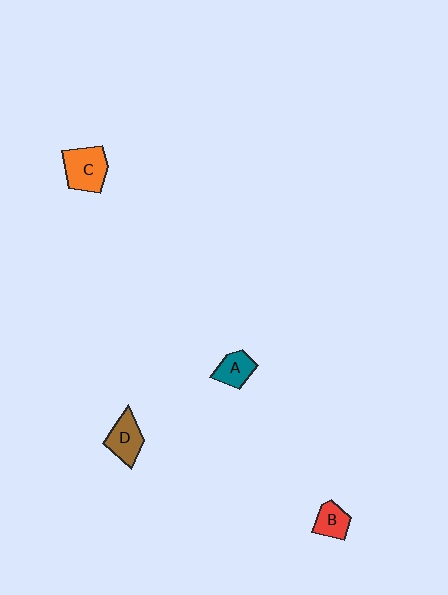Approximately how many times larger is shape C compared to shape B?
Approximately 1.7 times.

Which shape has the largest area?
Shape C (orange).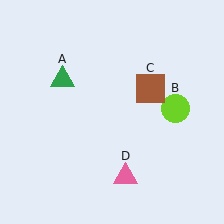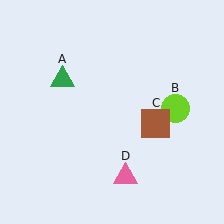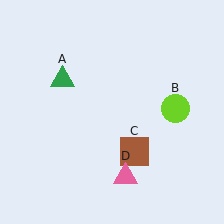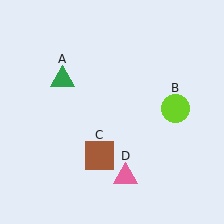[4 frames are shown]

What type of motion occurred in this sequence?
The brown square (object C) rotated clockwise around the center of the scene.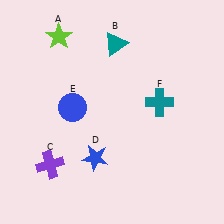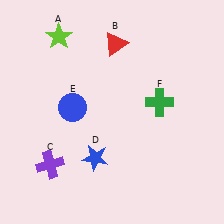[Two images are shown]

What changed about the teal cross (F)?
In Image 1, F is teal. In Image 2, it changed to green.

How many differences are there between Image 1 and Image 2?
There are 2 differences between the two images.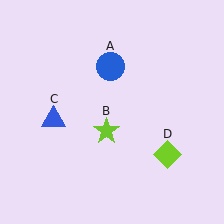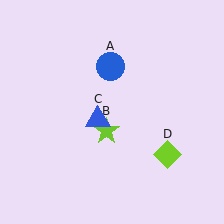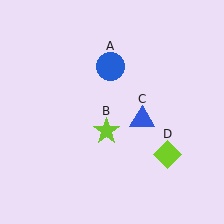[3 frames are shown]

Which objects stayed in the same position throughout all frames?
Blue circle (object A) and lime star (object B) and lime diamond (object D) remained stationary.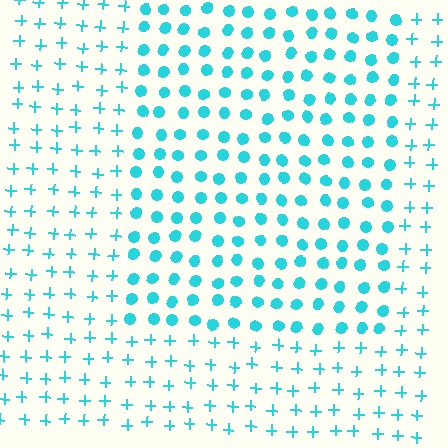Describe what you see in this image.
The image is filled with small cyan elements arranged in a uniform grid. A rectangle-shaped region contains circles, while the surrounding area contains plus signs. The boundary is defined purely by the change in element shape.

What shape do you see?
I see a rectangle.